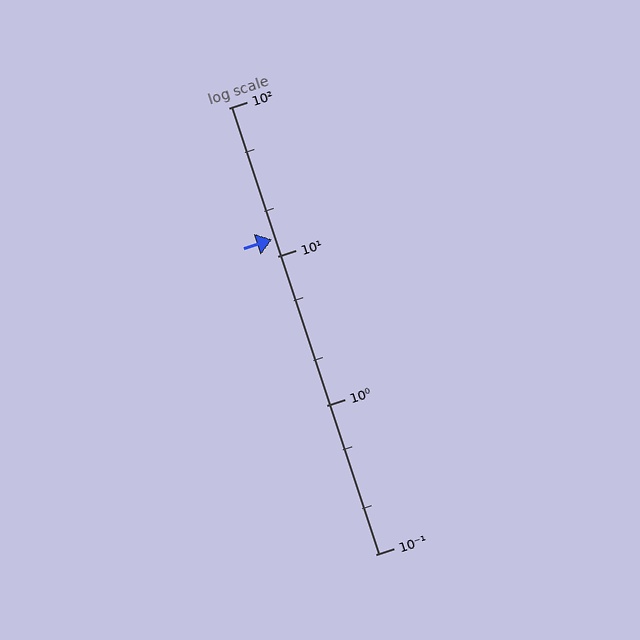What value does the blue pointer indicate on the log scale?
The pointer indicates approximately 13.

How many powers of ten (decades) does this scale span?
The scale spans 3 decades, from 0.1 to 100.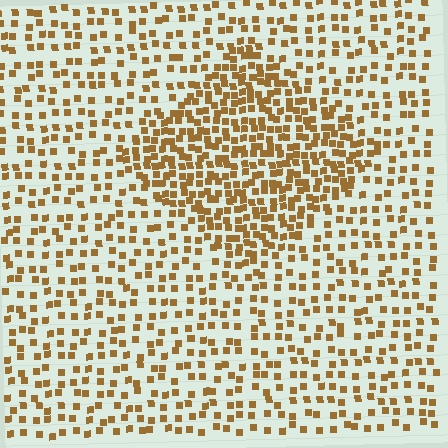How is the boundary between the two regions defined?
The boundary is defined by a change in element density (approximately 2.1x ratio). All elements are the same color, size, and shape.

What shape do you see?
I see a diamond.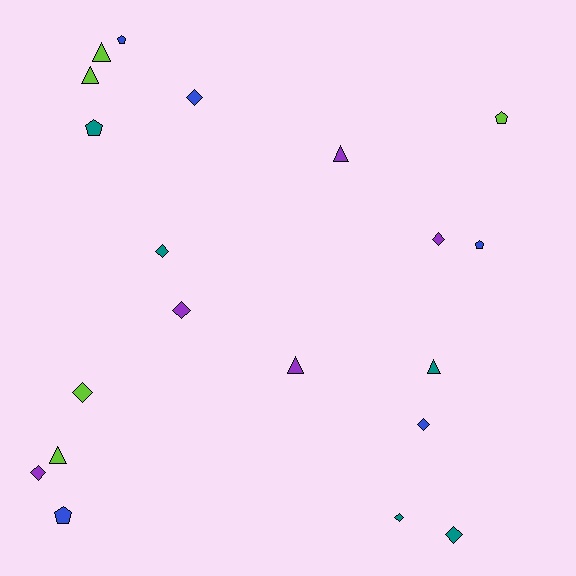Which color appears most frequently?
Purple, with 5 objects.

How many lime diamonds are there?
There is 1 lime diamond.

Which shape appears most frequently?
Diamond, with 9 objects.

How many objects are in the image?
There are 20 objects.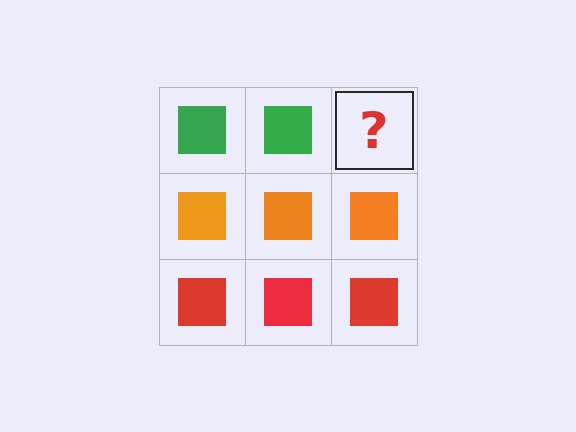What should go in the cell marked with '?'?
The missing cell should contain a green square.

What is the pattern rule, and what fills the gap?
The rule is that each row has a consistent color. The gap should be filled with a green square.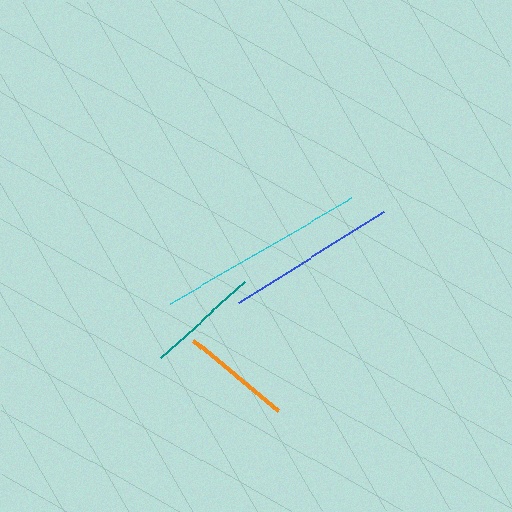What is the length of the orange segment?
The orange segment is approximately 112 pixels long.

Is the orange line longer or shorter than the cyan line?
The cyan line is longer than the orange line.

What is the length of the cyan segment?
The cyan segment is approximately 210 pixels long.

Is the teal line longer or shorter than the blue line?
The blue line is longer than the teal line.